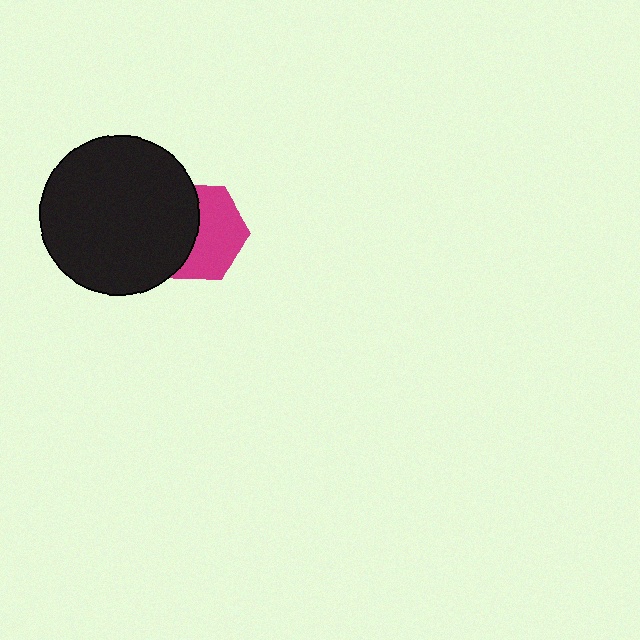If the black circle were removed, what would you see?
You would see the complete magenta hexagon.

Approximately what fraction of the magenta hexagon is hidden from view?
Roughly 46% of the magenta hexagon is hidden behind the black circle.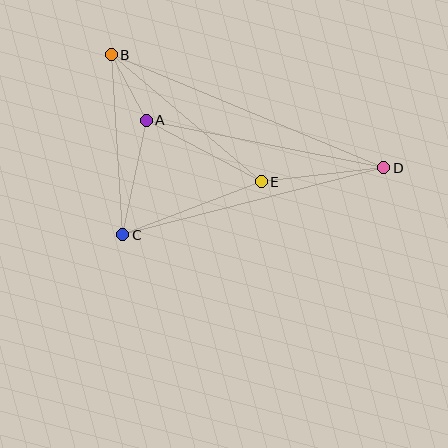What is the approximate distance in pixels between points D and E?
The distance between D and E is approximately 123 pixels.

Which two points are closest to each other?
Points A and B are closest to each other.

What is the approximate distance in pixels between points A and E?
The distance between A and E is approximately 131 pixels.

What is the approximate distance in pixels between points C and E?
The distance between C and E is approximately 149 pixels.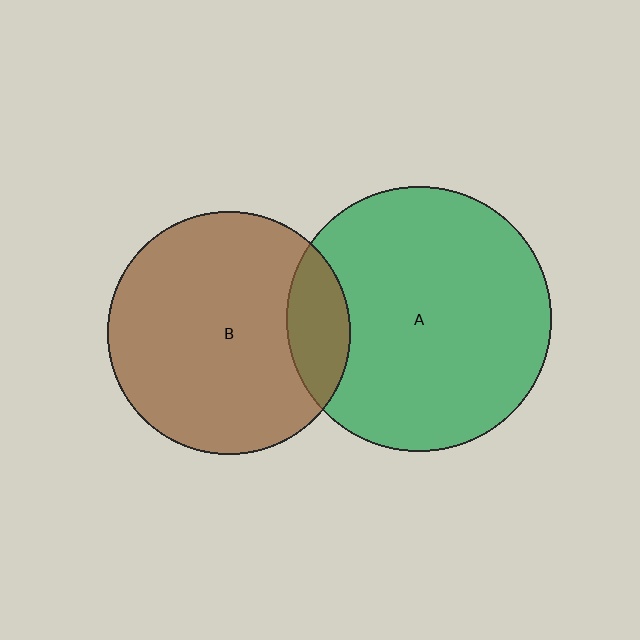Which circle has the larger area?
Circle A (green).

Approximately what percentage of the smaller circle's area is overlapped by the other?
Approximately 15%.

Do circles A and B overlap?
Yes.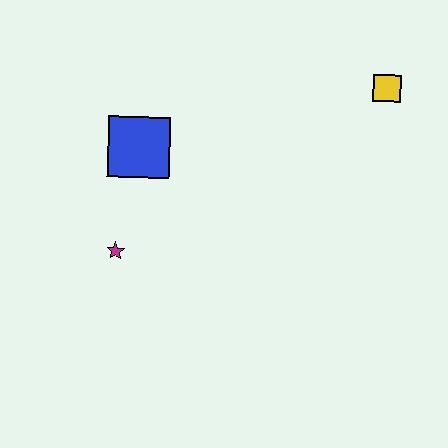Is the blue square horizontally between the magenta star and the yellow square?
Yes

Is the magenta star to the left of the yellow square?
Yes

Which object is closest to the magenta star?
The blue square is closest to the magenta star.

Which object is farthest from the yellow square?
The magenta star is farthest from the yellow square.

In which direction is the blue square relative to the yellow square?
The blue square is to the left of the yellow square.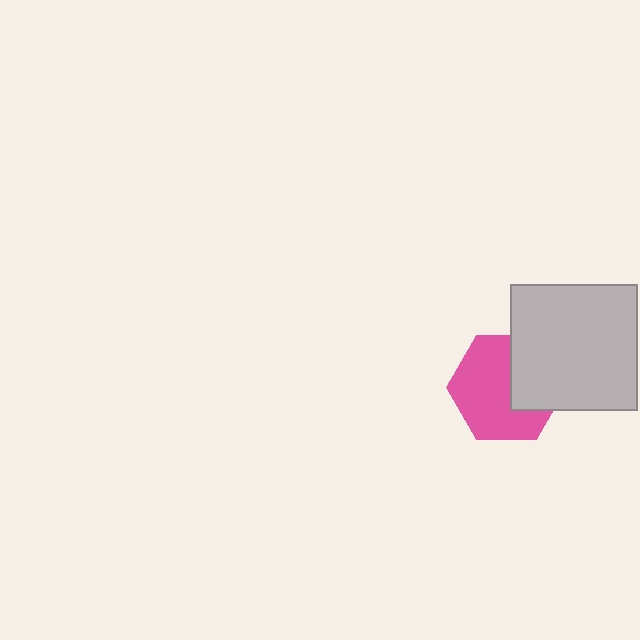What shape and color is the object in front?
The object in front is a light gray rectangle.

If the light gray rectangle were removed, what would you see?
You would see the complete pink hexagon.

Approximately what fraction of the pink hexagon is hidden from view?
Roughly 36% of the pink hexagon is hidden behind the light gray rectangle.